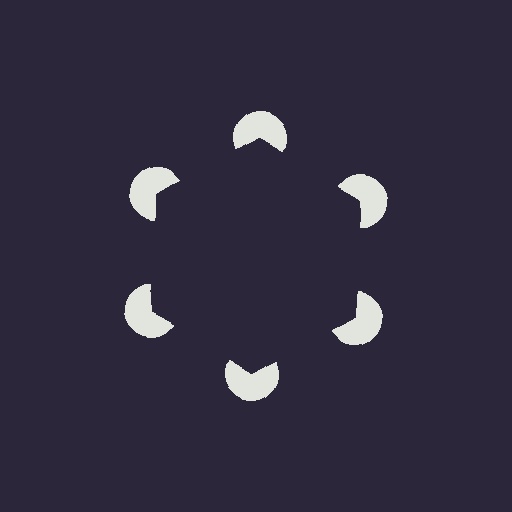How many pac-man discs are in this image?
There are 6 — one at each vertex of the illusory hexagon.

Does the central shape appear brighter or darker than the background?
It typically appears slightly darker than the background, even though no actual brightness change is drawn.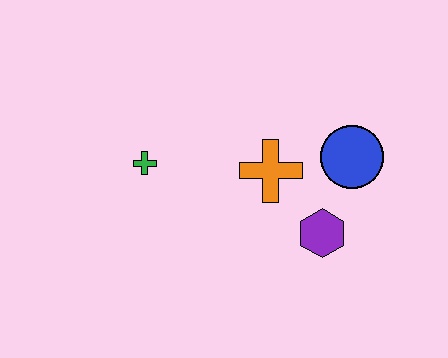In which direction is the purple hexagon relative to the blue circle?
The purple hexagon is below the blue circle.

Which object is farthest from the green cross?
The blue circle is farthest from the green cross.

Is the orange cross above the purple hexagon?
Yes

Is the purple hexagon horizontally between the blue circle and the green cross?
Yes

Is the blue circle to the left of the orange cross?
No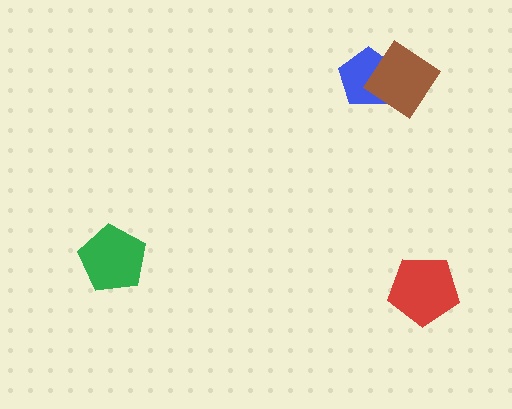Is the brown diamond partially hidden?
No, no other shape covers it.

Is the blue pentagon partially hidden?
Yes, it is partially covered by another shape.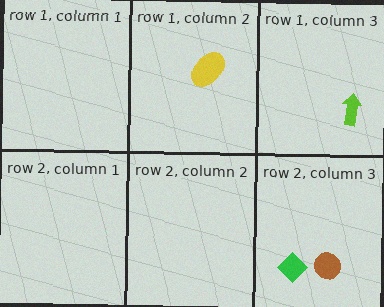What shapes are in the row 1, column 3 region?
The lime arrow.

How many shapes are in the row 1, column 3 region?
1.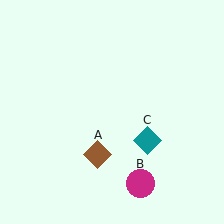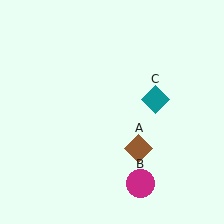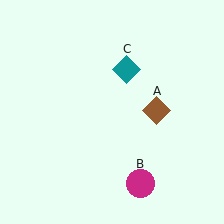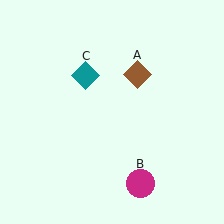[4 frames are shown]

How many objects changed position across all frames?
2 objects changed position: brown diamond (object A), teal diamond (object C).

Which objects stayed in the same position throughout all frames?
Magenta circle (object B) remained stationary.